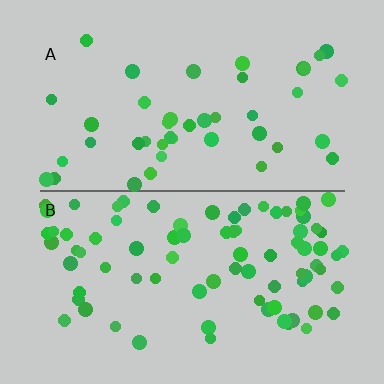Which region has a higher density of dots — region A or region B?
B (the bottom).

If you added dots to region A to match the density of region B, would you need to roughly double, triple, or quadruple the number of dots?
Approximately double.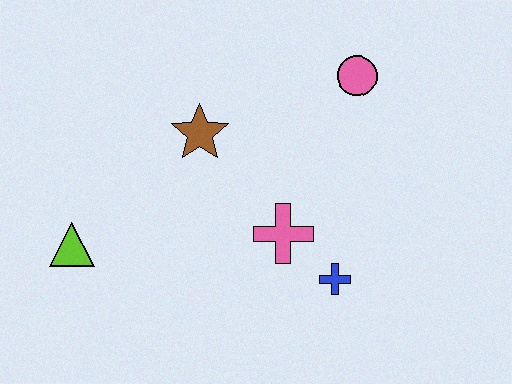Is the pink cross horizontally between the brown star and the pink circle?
Yes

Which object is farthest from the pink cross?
The lime triangle is farthest from the pink cross.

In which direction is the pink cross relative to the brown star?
The pink cross is below the brown star.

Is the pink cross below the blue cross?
No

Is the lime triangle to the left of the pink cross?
Yes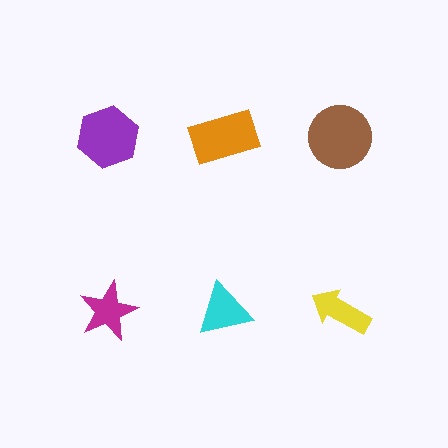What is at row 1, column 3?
A brown circle.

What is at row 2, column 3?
A yellow arrow.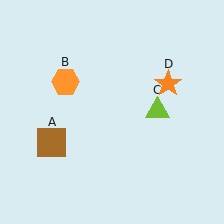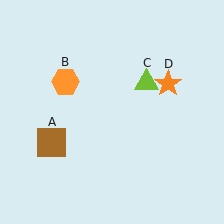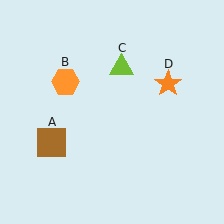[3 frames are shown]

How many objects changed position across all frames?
1 object changed position: lime triangle (object C).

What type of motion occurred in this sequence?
The lime triangle (object C) rotated counterclockwise around the center of the scene.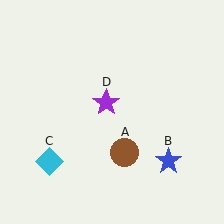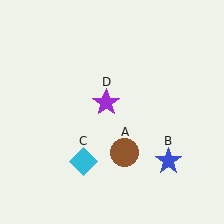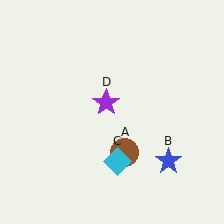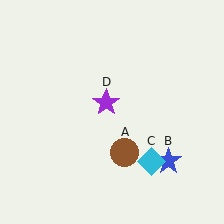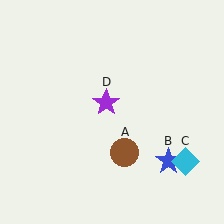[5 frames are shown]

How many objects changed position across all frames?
1 object changed position: cyan diamond (object C).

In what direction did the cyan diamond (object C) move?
The cyan diamond (object C) moved right.